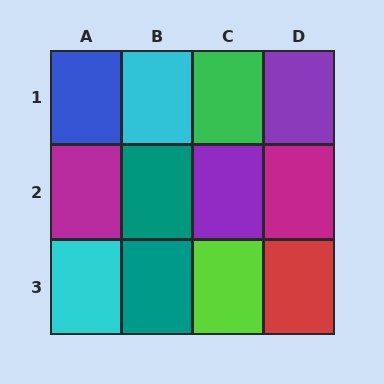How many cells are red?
1 cell is red.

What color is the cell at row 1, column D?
Purple.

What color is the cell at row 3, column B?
Teal.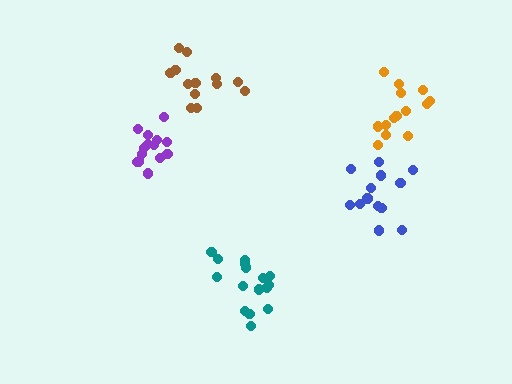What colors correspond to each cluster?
The clusters are colored: brown, blue, orange, teal, purple.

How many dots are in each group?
Group 1: 13 dots, Group 2: 13 dots, Group 3: 14 dots, Group 4: 16 dots, Group 5: 14 dots (70 total).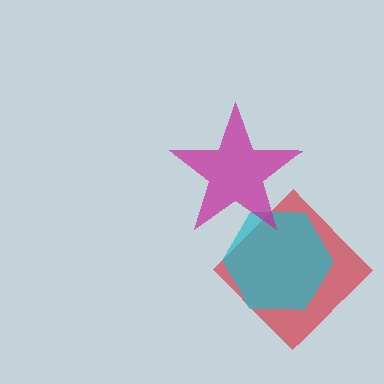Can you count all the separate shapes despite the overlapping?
Yes, there are 3 separate shapes.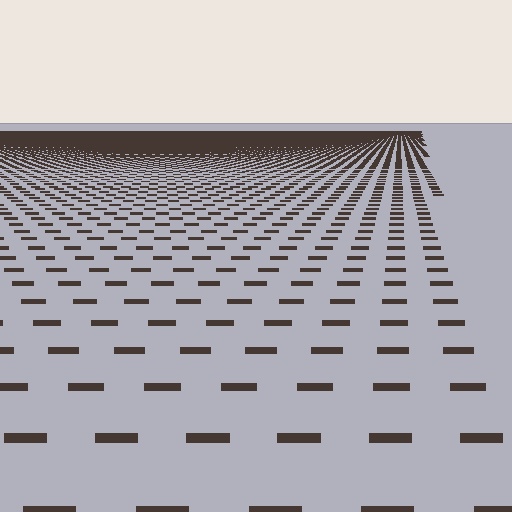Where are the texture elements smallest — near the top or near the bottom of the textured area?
Near the top.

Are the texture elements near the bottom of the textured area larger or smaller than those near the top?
Larger. Near the bottom, elements are closer to the viewer and appear at a bigger on-screen size.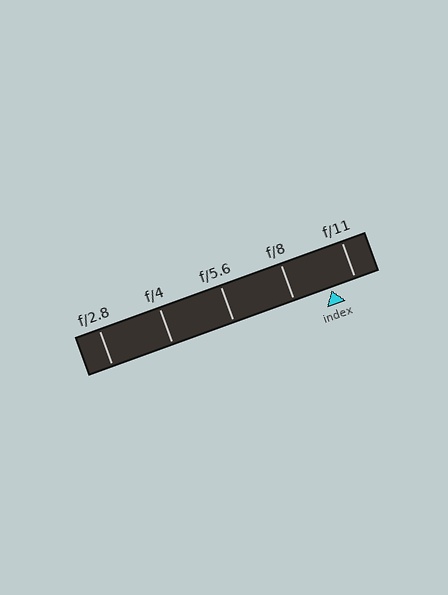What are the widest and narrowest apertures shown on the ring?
The widest aperture shown is f/2.8 and the narrowest is f/11.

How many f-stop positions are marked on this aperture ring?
There are 5 f-stop positions marked.